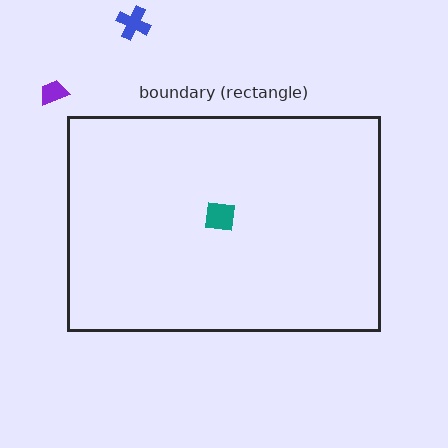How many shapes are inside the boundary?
1 inside, 2 outside.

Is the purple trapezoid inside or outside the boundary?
Outside.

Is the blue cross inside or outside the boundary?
Outside.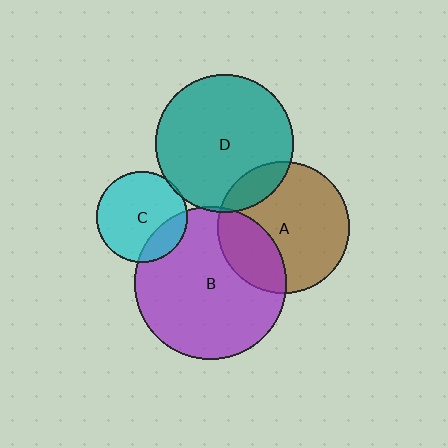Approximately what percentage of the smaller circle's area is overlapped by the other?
Approximately 20%.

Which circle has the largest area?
Circle B (purple).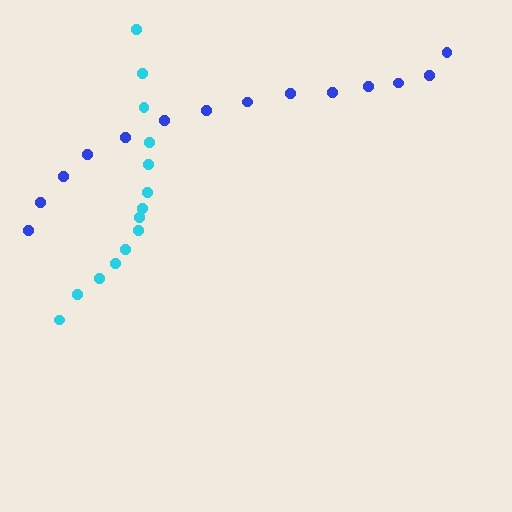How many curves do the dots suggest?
There are 2 distinct paths.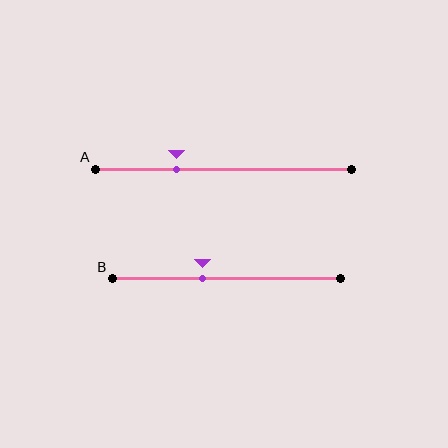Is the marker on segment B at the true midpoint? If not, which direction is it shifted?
No, the marker on segment B is shifted to the left by about 11% of the segment length.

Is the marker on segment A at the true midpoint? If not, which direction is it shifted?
No, the marker on segment A is shifted to the left by about 18% of the segment length.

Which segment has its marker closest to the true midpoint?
Segment B has its marker closest to the true midpoint.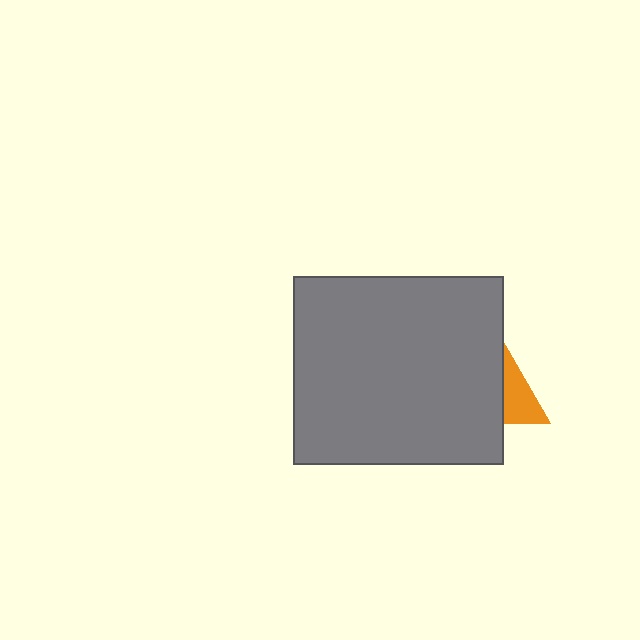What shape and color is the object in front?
The object in front is a gray rectangle.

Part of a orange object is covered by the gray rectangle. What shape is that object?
It is a triangle.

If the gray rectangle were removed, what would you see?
You would see the complete orange triangle.